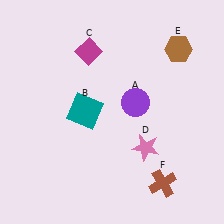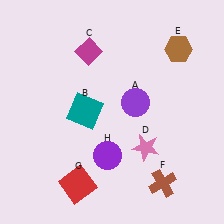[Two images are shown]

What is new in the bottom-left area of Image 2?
A purple circle (H) was added in the bottom-left area of Image 2.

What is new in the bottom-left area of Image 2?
A red square (G) was added in the bottom-left area of Image 2.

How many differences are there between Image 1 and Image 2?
There are 2 differences between the two images.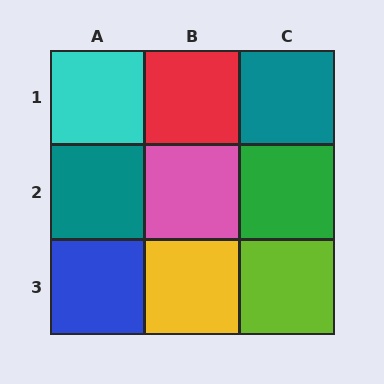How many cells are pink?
1 cell is pink.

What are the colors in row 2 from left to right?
Teal, pink, green.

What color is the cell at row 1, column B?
Red.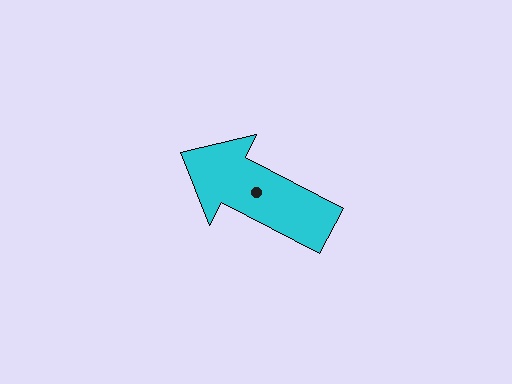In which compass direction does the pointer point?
Northwest.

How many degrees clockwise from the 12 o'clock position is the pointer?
Approximately 298 degrees.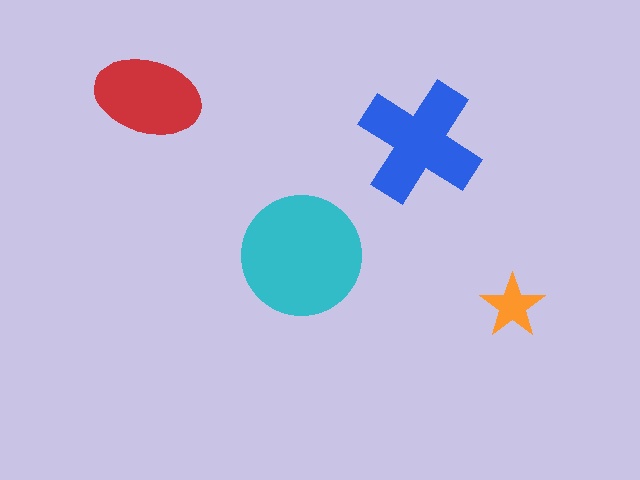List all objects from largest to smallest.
The cyan circle, the blue cross, the red ellipse, the orange star.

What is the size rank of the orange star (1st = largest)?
4th.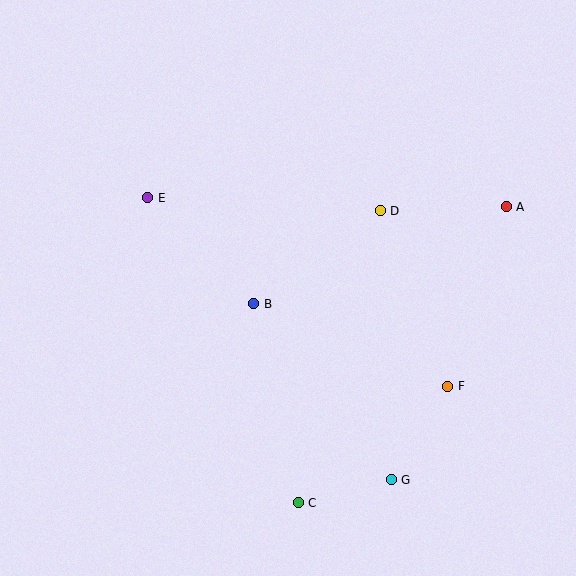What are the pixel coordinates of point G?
Point G is at (391, 480).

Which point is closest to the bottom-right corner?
Point G is closest to the bottom-right corner.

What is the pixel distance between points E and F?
The distance between E and F is 354 pixels.